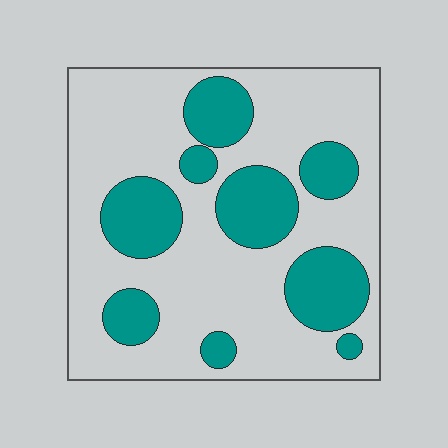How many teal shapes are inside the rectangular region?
9.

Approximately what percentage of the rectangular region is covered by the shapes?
Approximately 30%.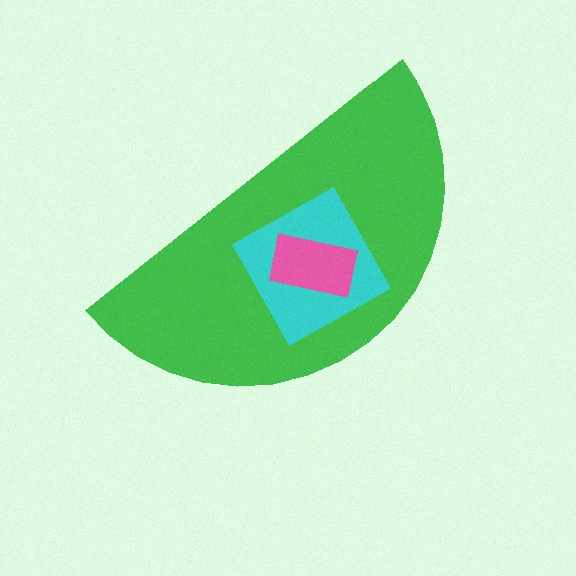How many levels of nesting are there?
3.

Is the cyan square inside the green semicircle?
Yes.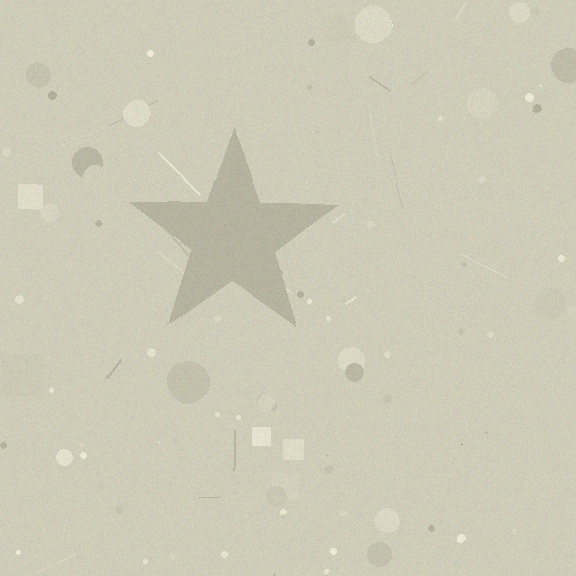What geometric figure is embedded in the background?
A star is embedded in the background.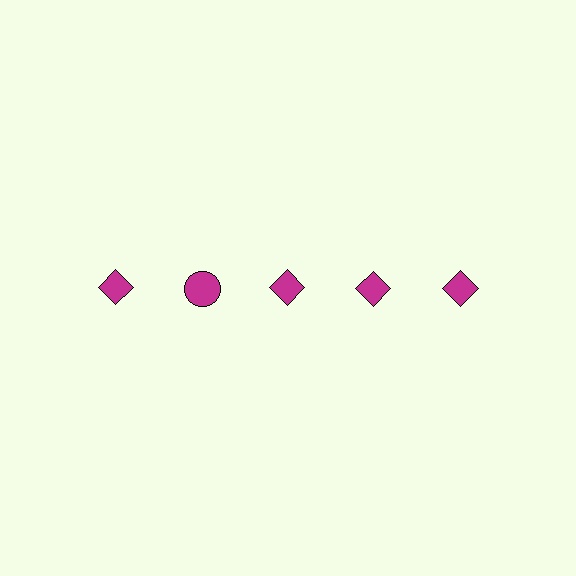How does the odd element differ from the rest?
It has a different shape: circle instead of diamond.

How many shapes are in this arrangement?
There are 5 shapes arranged in a grid pattern.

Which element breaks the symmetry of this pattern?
The magenta circle in the top row, second from left column breaks the symmetry. All other shapes are magenta diamonds.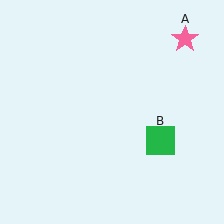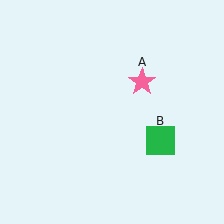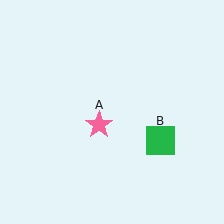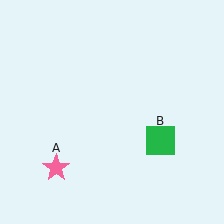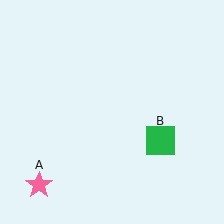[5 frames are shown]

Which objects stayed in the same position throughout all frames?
Green square (object B) remained stationary.